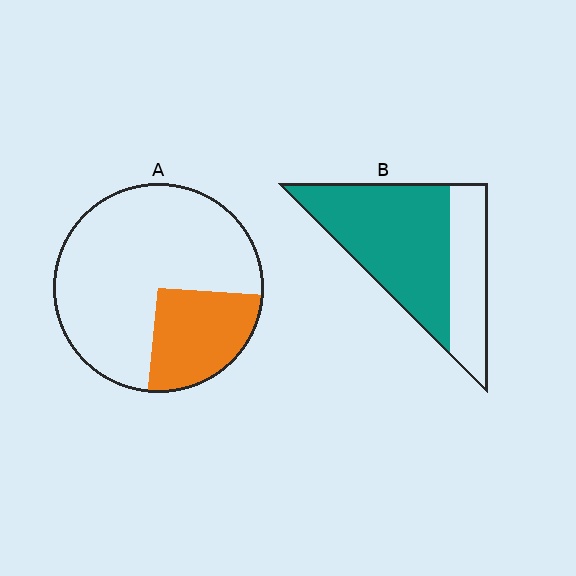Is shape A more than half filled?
No.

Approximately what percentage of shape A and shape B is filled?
A is approximately 25% and B is approximately 65%.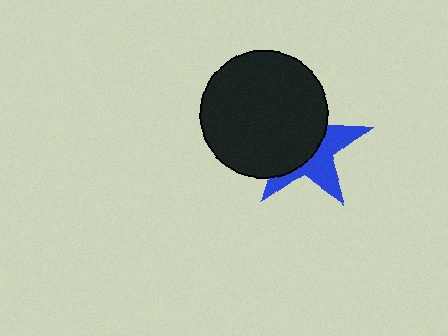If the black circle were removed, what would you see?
You would see the complete blue star.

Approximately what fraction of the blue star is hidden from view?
Roughly 58% of the blue star is hidden behind the black circle.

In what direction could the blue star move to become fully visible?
The blue star could move right. That would shift it out from behind the black circle entirely.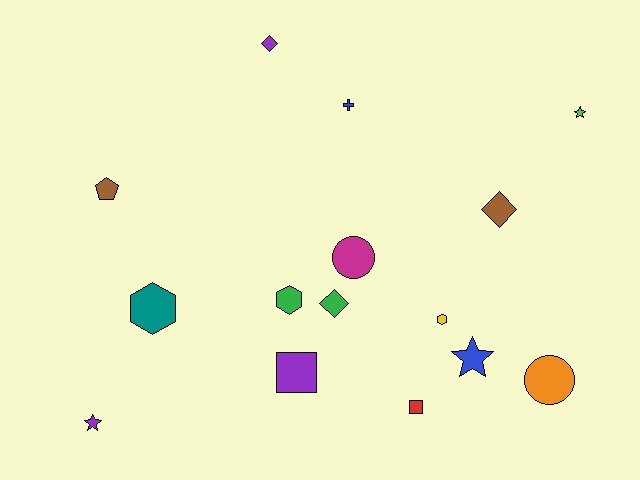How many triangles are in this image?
There are no triangles.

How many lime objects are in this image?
There is 1 lime object.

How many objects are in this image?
There are 15 objects.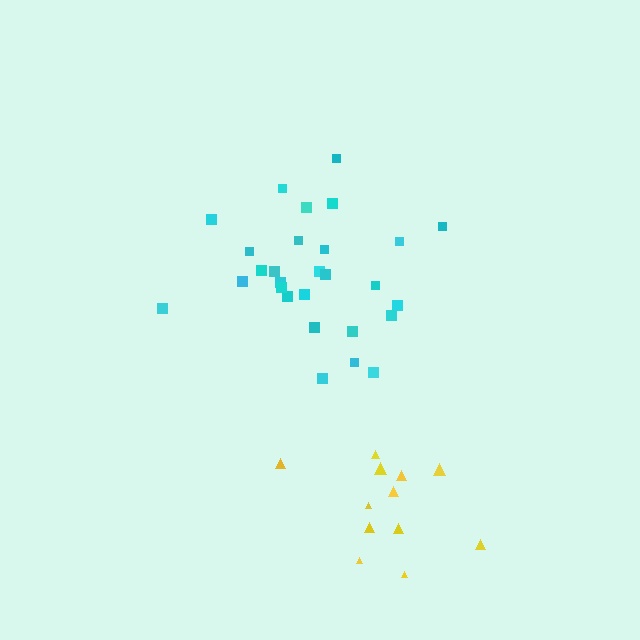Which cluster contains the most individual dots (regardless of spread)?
Cyan (28).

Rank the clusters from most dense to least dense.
cyan, yellow.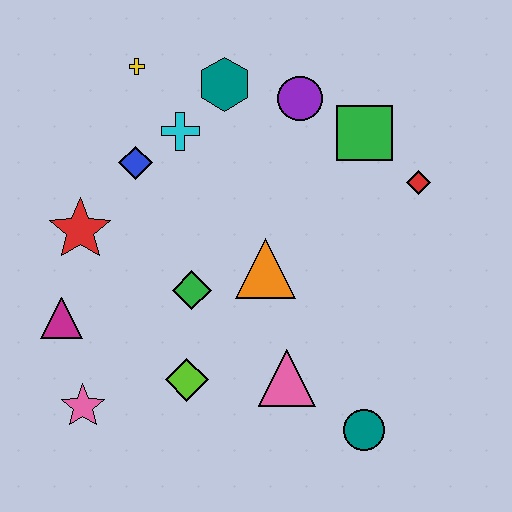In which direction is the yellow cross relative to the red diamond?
The yellow cross is to the left of the red diamond.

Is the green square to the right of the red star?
Yes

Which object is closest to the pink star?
The magenta triangle is closest to the pink star.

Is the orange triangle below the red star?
Yes